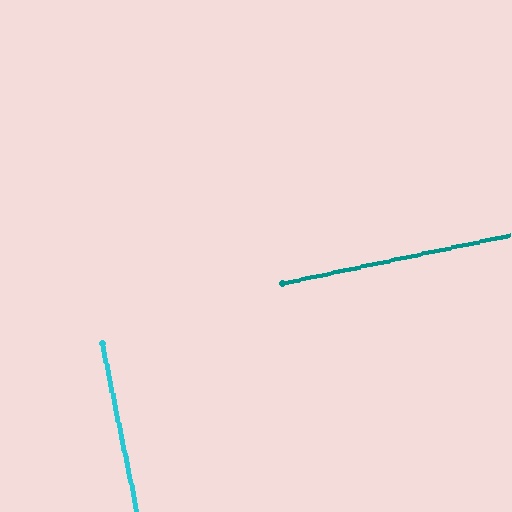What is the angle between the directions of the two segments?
Approximately 90 degrees.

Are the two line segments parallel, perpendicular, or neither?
Perpendicular — they meet at approximately 90°.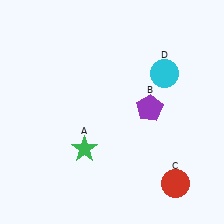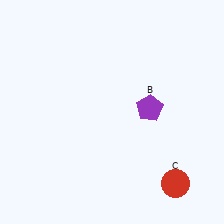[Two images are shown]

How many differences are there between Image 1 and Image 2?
There are 2 differences between the two images.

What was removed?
The cyan circle (D), the green star (A) were removed in Image 2.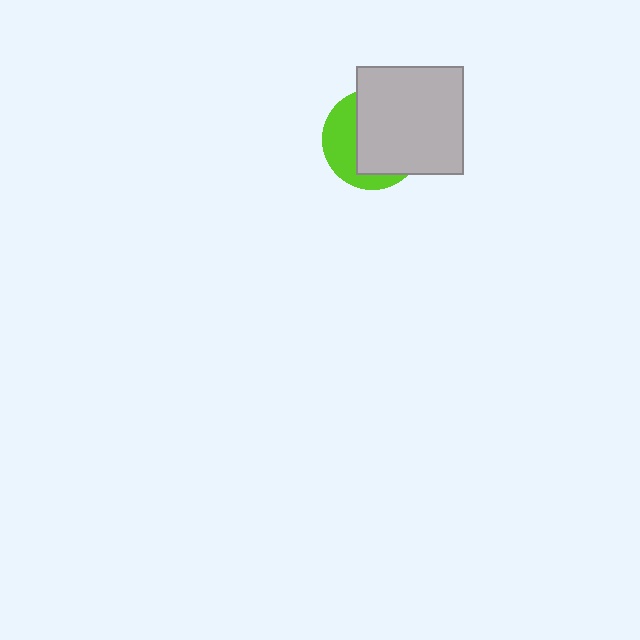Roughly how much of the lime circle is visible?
A small part of it is visible (roughly 36%).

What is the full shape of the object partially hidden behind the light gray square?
The partially hidden object is a lime circle.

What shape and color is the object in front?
The object in front is a light gray square.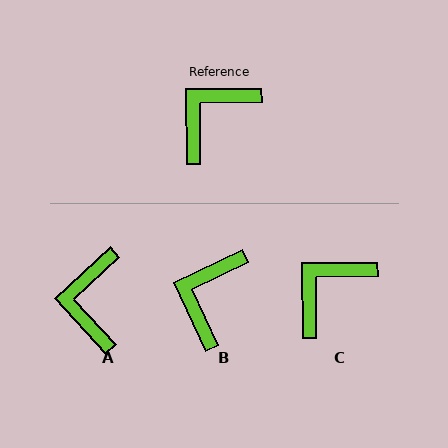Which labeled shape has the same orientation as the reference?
C.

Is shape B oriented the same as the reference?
No, it is off by about 25 degrees.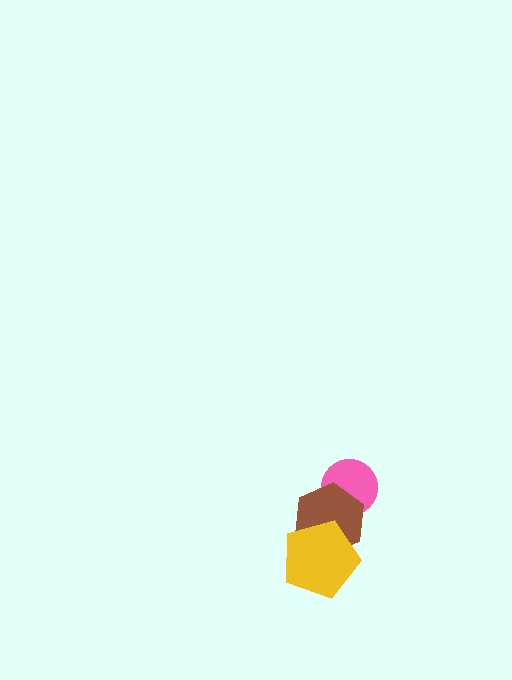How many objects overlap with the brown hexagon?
2 objects overlap with the brown hexagon.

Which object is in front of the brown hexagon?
The yellow pentagon is in front of the brown hexagon.